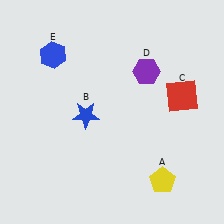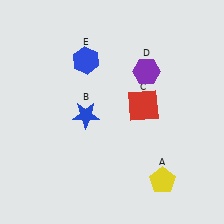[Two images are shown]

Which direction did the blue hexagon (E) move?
The blue hexagon (E) moved right.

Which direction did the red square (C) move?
The red square (C) moved left.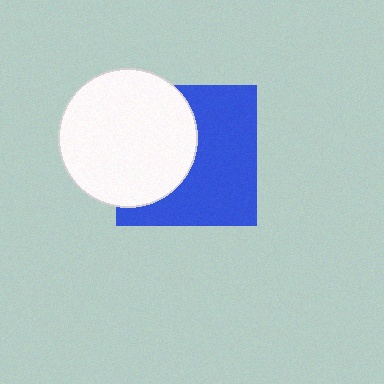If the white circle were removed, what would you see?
You would see the complete blue square.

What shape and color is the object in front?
The object in front is a white circle.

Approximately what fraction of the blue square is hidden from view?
Roughly 43% of the blue square is hidden behind the white circle.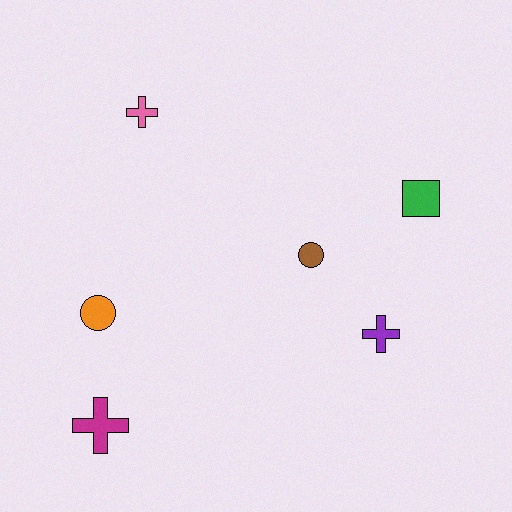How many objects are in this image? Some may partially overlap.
There are 6 objects.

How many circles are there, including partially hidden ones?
There are 2 circles.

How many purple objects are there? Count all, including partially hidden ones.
There is 1 purple object.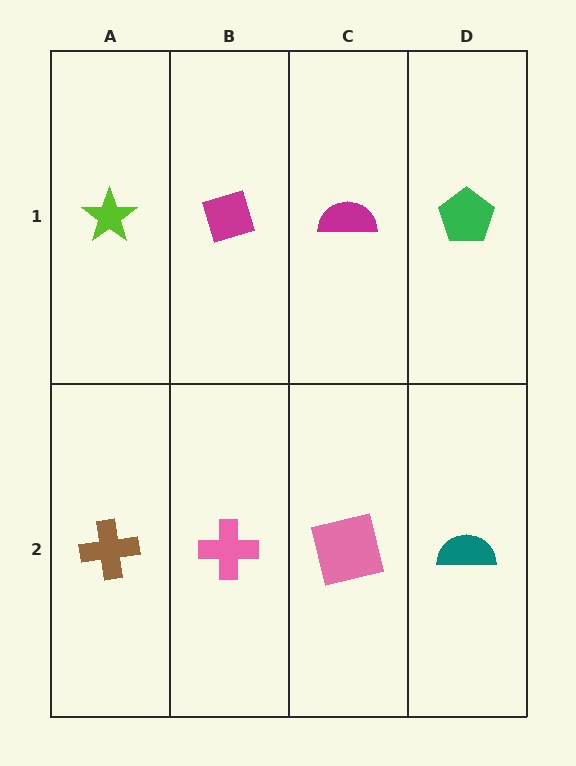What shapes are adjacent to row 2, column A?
A lime star (row 1, column A), a pink cross (row 2, column B).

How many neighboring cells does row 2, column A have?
2.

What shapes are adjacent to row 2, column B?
A magenta diamond (row 1, column B), a brown cross (row 2, column A), a pink square (row 2, column C).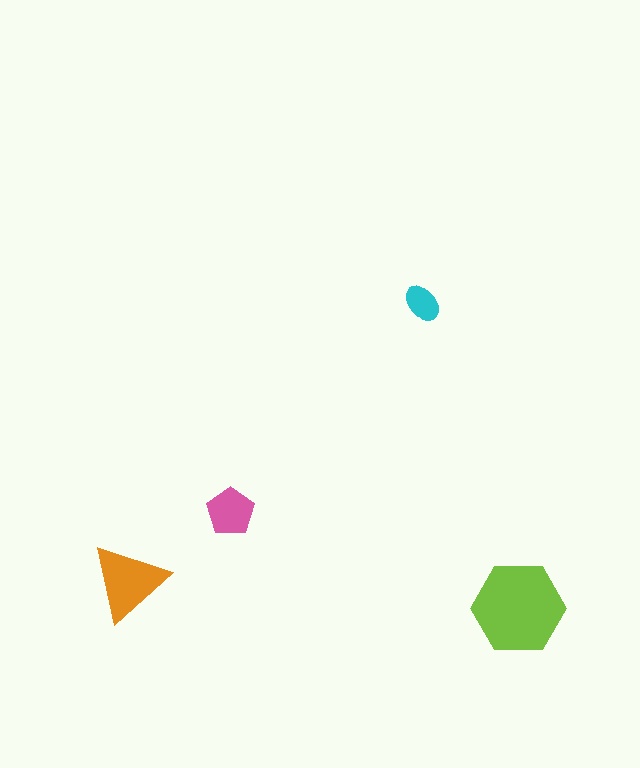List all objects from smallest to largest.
The cyan ellipse, the pink pentagon, the orange triangle, the lime hexagon.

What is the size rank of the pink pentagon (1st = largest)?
3rd.